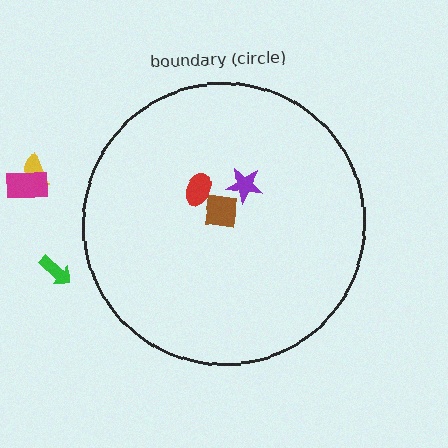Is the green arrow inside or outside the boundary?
Outside.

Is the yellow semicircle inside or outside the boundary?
Outside.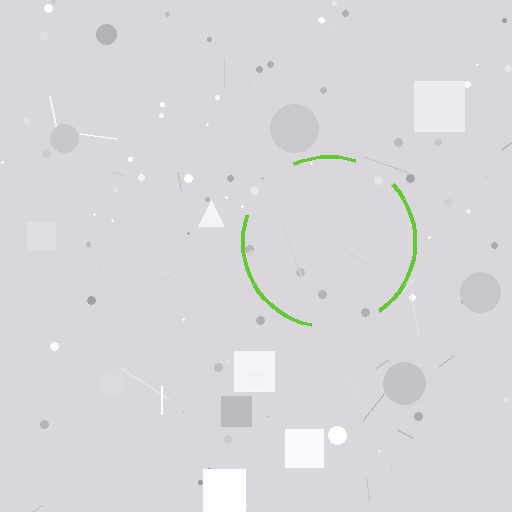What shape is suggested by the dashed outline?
The dashed outline suggests a circle.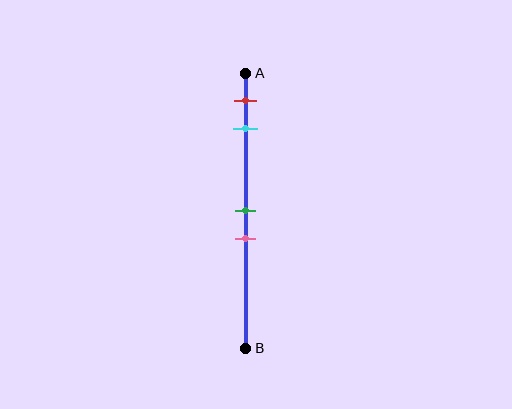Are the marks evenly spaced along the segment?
No, the marks are not evenly spaced.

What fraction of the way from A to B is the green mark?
The green mark is approximately 50% (0.5) of the way from A to B.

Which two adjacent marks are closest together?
The green and pink marks are the closest adjacent pair.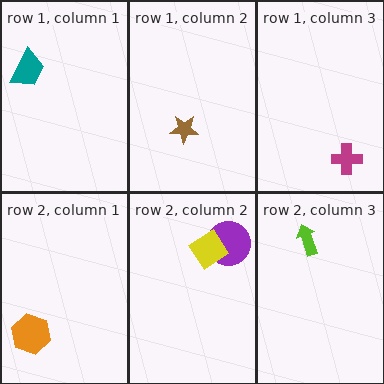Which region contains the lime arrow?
The row 2, column 3 region.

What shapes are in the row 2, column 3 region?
The lime arrow.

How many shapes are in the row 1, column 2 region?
1.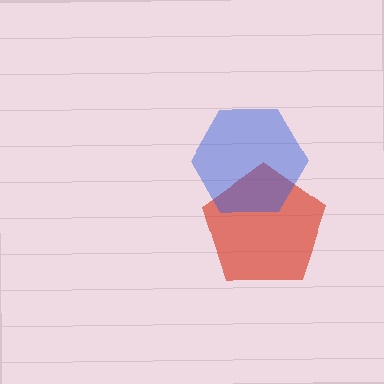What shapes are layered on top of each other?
The layered shapes are: a red pentagon, a blue hexagon.